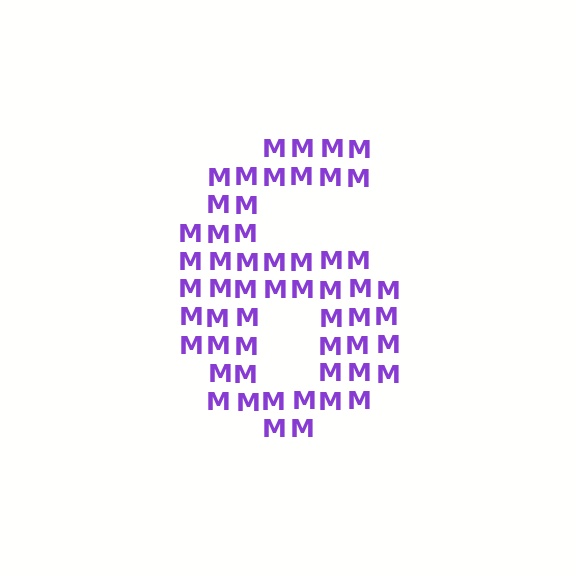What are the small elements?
The small elements are letter M's.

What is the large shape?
The large shape is the digit 6.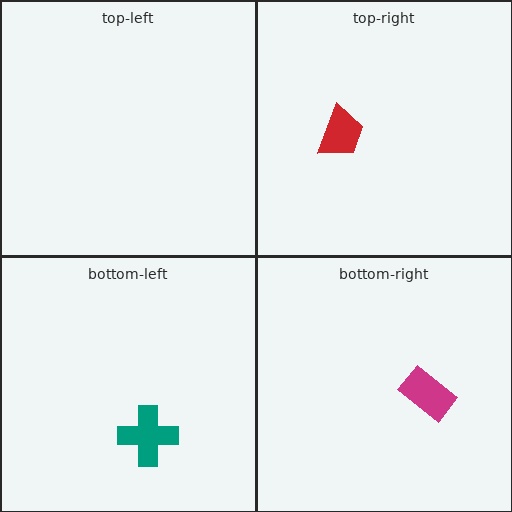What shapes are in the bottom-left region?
The teal cross.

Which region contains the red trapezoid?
The top-right region.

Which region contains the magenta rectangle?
The bottom-right region.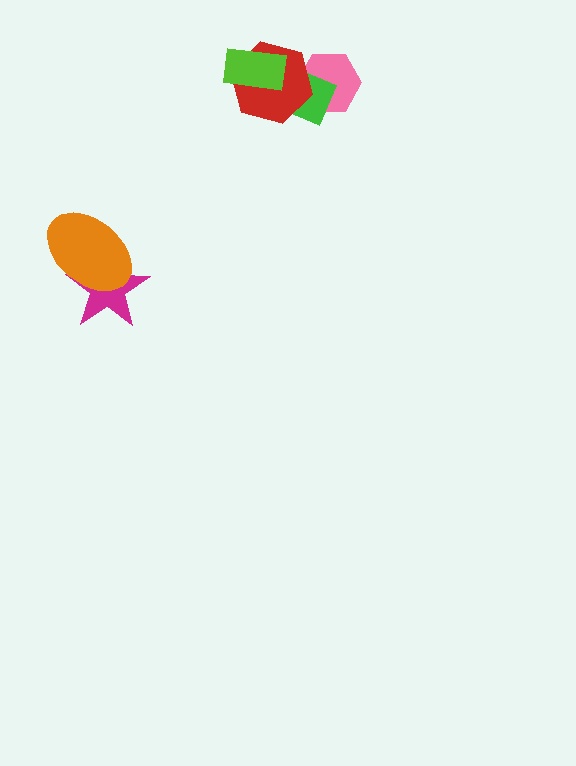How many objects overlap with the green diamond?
2 objects overlap with the green diamond.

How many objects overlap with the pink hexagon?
2 objects overlap with the pink hexagon.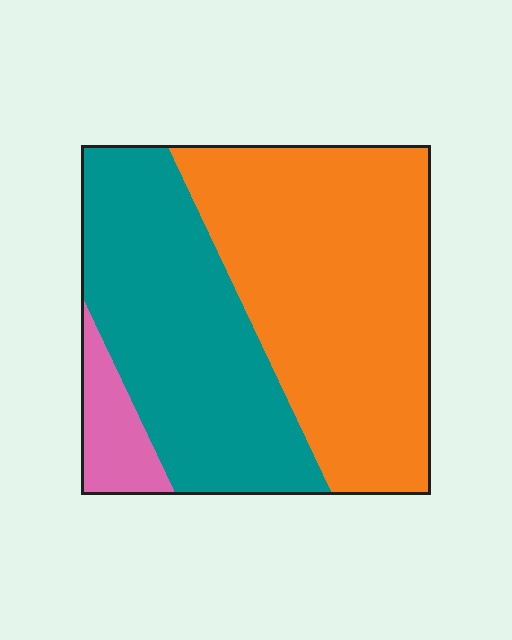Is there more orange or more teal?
Orange.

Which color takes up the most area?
Orange, at roughly 50%.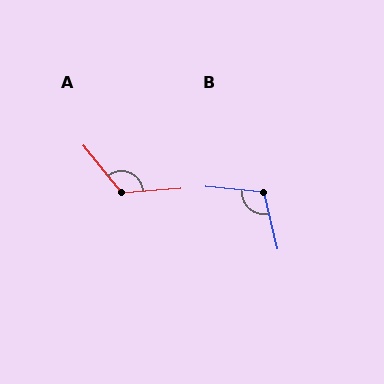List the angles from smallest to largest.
B (109°), A (125°).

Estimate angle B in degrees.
Approximately 109 degrees.